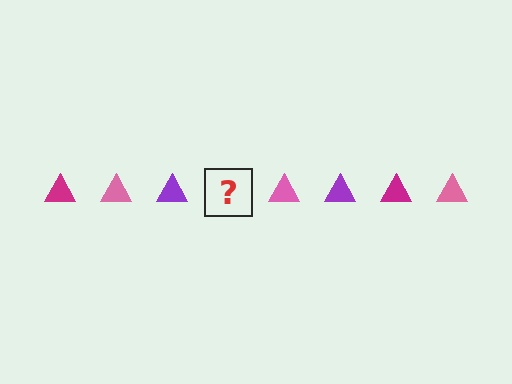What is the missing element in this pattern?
The missing element is a magenta triangle.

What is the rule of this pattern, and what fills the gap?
The rule is that the pattern cycles through magenta, pink, purple triangles. The gap should be filled with a magenta triangle.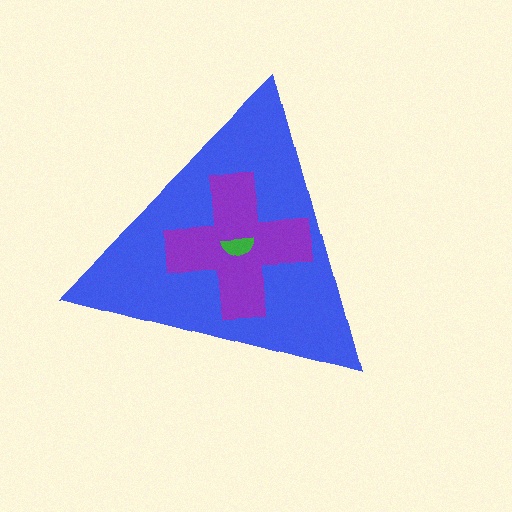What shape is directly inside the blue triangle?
The purple cross.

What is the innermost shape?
The green semicircle.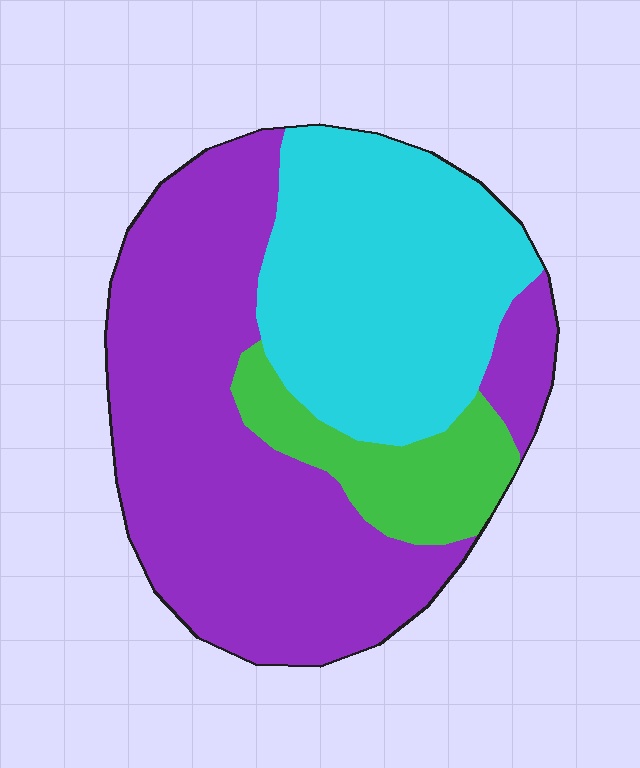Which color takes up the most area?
Purple, at roughly 55%.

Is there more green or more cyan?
Cyan.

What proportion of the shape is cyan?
Cyan covers 34% of the shape.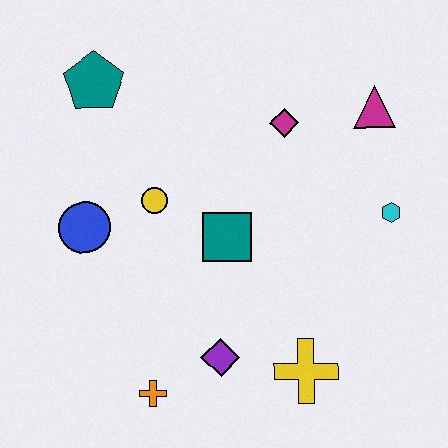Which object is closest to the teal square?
The yellow circle is closest to the teal square.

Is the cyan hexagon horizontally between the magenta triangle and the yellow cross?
No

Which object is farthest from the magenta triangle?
The orange cross is farthest from the magenta triangle.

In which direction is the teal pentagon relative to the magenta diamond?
The teal pentagon is to the left of the magenta diamond.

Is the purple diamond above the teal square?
No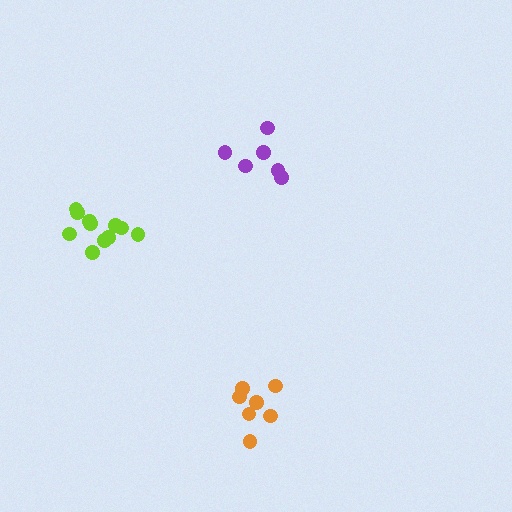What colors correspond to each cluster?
The clusters are colored: lime, orange, purple.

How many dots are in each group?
Group 1: 11 dots, Group 2: 7 dots, Group 3: 6 dots (24 total).